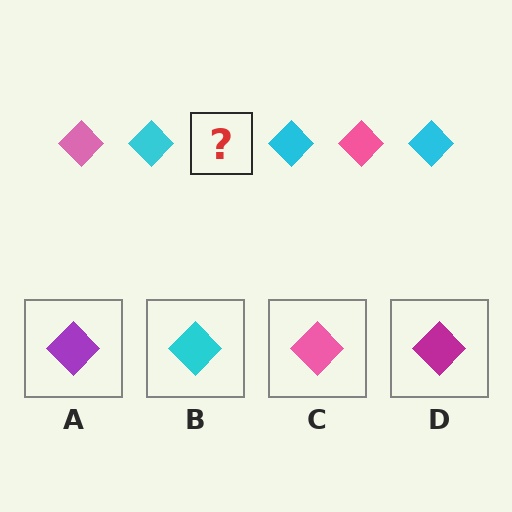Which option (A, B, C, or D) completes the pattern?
C.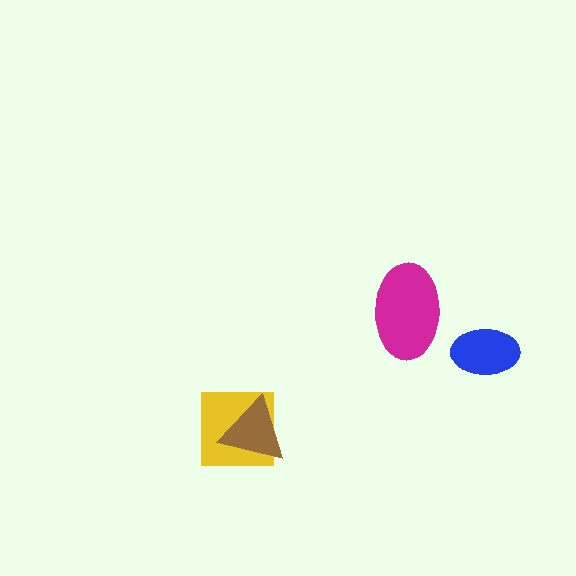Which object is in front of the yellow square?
The brown triangle is in front of the yellow square.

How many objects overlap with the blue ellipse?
0 objects overlap with the blue ellipse.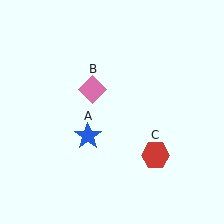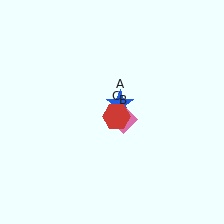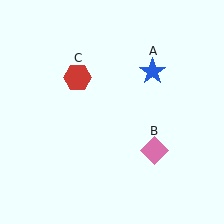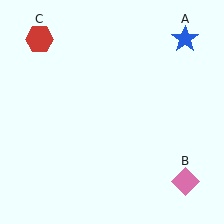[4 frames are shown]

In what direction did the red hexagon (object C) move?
The red hexagon (object C) moved up and to the left.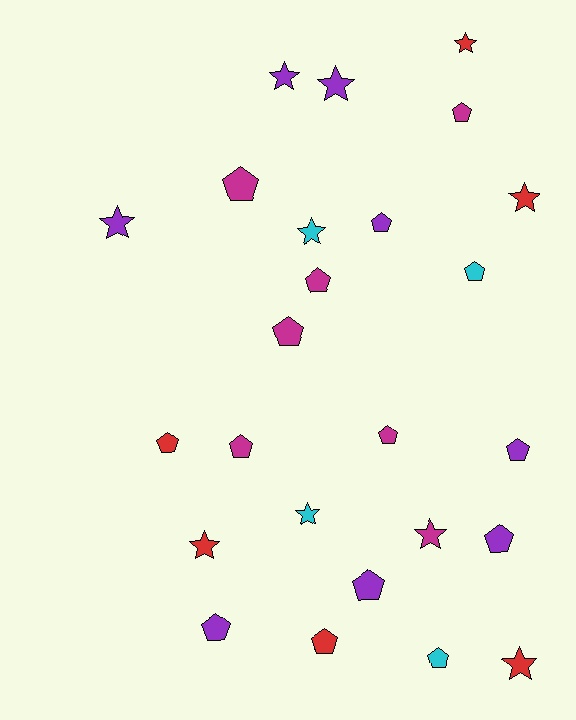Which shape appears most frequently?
Pentagon, with 15 objects.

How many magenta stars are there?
There is 1 magenta star.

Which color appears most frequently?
Purple, with 8 objects.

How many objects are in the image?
There are 25 objects.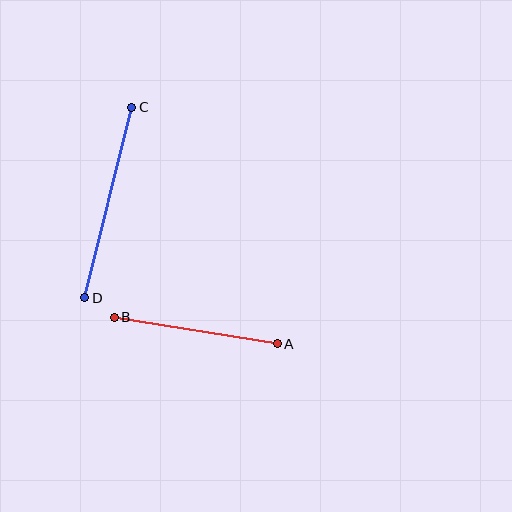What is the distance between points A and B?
The distance is approximately 165 pixels.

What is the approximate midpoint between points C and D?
The midpoint is at approximately (108, 202) pixels.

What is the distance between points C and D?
The distance is approximately 196 pixels.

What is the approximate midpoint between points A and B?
The midpoint is at approximately (196, 331) pixels.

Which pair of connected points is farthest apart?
Points C and D are farthest apart.